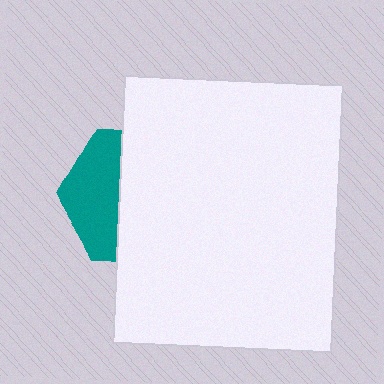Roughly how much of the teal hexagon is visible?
A small part of it is visible (roughly 39%).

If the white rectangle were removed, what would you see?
You would see the complete teal hexagon.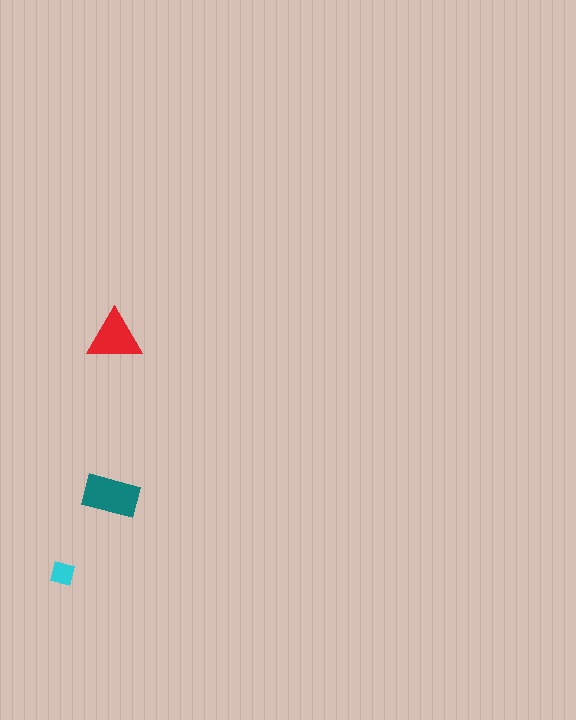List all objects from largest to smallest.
The teal rectangle, the red triangle, the cyan square.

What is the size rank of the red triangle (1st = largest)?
2nd.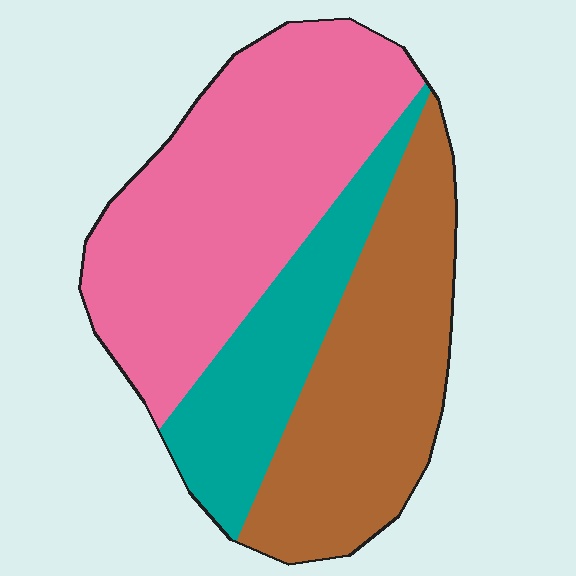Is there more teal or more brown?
Brown.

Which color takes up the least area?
Teal, at roughly 20%.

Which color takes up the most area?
Pink, at roughly 45%.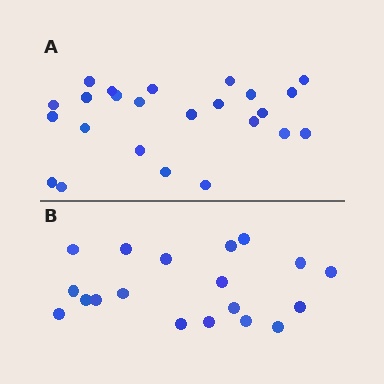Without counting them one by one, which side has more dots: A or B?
Region A (the top region) has more dots.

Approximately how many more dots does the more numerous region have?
Region A has about 5 more dots than region B.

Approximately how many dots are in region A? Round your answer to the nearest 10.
About 20 dots. (The exact count is 24, which rounds to 20.)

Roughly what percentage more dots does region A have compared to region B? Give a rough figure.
About 25% more.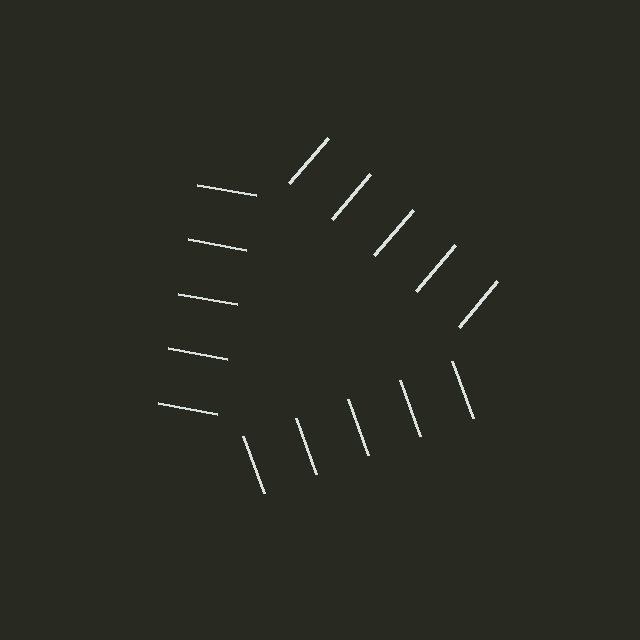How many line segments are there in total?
15 — 5 along each of the 3 edges.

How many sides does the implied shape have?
3 sides — the line-ends trace a triangle.